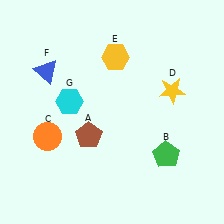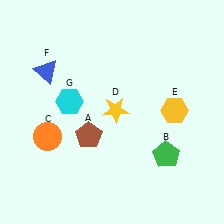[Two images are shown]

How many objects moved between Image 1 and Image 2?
2 objects moved between the two images.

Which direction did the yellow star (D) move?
The yellow star (D) moved left.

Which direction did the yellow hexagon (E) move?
The yellow hexagon (E) moved right.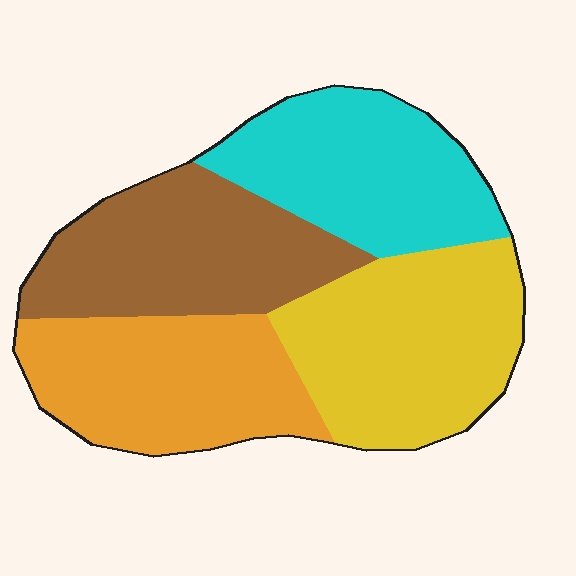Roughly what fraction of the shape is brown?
Brown takes up between a sixth and a third of the shape.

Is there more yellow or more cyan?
Yellow.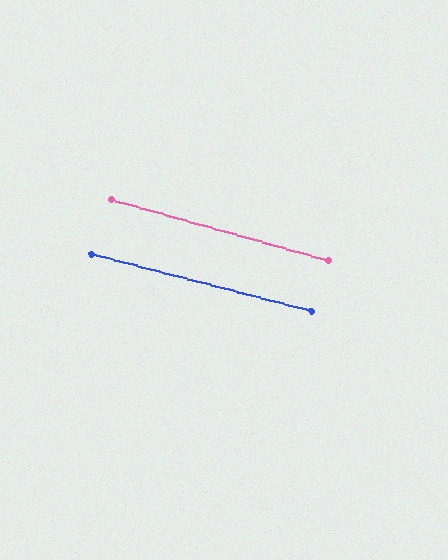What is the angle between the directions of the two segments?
Approximately 1 degree.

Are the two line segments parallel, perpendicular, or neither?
Parallel — their directions differ by only 1.4°.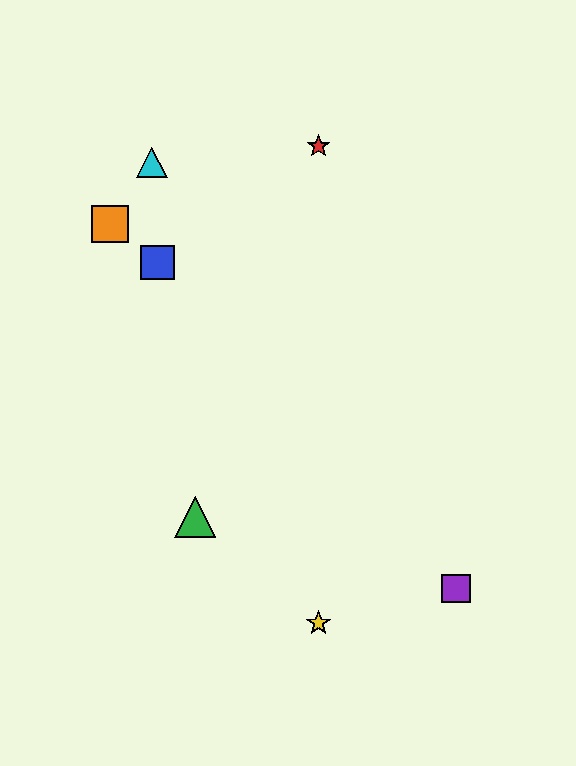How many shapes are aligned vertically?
2 shapes (the red star, the yellow star) are aligned vertically.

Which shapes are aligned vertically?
The red star, the yellow star are aligned vertically.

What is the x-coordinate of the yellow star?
The yellow star is at x≈319.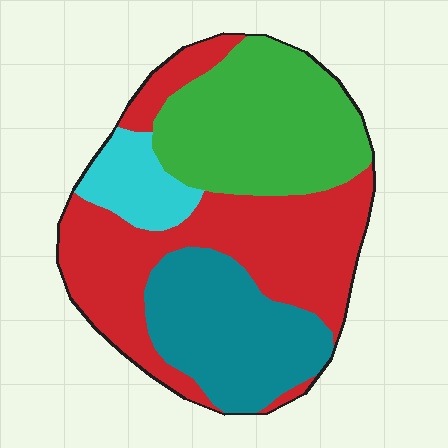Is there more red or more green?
Red.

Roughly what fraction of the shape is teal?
Teal takes up about one quarter (1/4) of the shape.